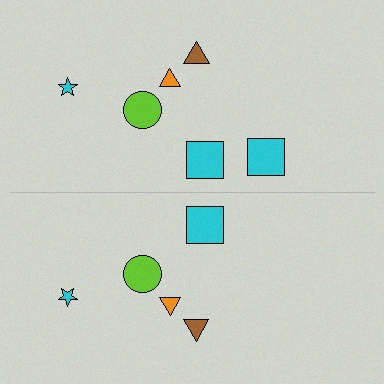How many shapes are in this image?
There are 11 shapes in this image.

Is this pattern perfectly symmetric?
No, the pattern is not perfectly symmetric. A cyan square is missing from the bottom side.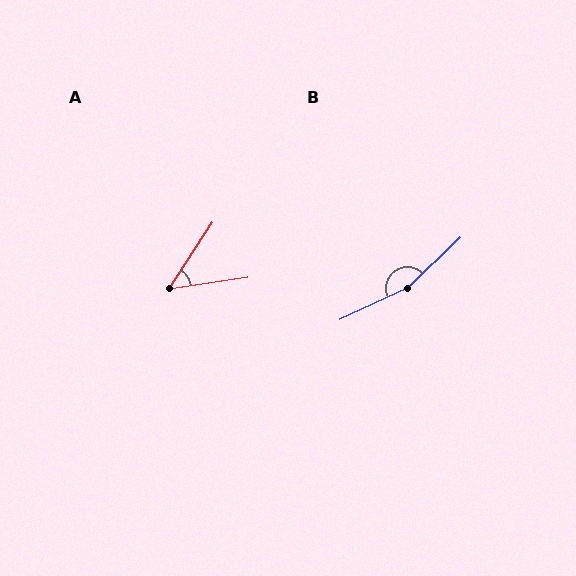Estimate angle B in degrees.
Approximately 161 degrees.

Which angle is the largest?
B, at approximately 161 degrees.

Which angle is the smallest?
A, at approximately 49 degrees.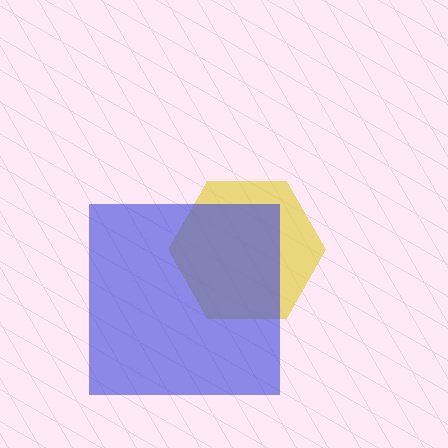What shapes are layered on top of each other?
The layered shapes are: a yellow hexagon, a blue square.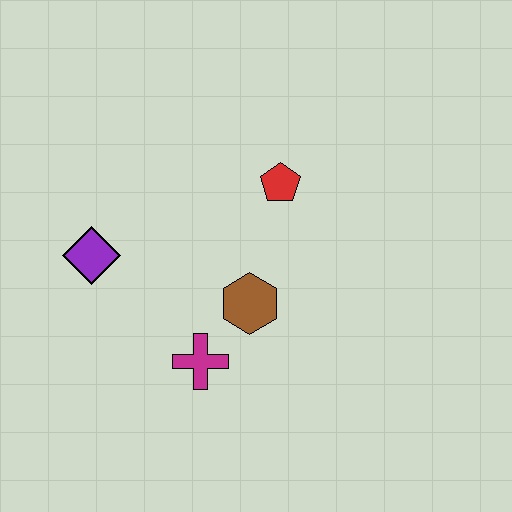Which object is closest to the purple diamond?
The magenta cross is closest to the purple diamond.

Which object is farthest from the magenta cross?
The red pentagon is farthest from the magenta cross.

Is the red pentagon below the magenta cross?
No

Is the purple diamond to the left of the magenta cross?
Yes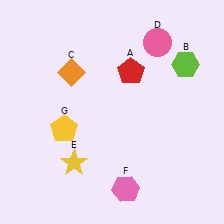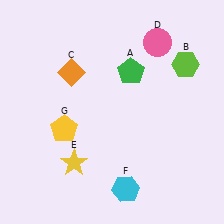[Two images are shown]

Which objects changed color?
A changed from red to green. F changed from pink to cyan.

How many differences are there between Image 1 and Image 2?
There are 2 differences between the two images.